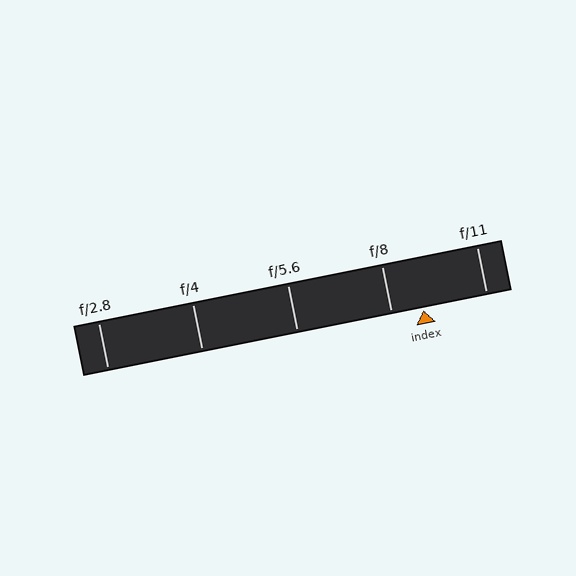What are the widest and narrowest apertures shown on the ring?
The widest aperture shown is f/2.8 and the narrowest is f/11.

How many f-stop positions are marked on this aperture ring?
There are 5 f-stop positions marked.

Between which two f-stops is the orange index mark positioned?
The index mark is between f/8 and f/11.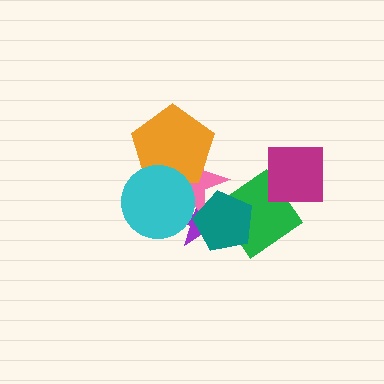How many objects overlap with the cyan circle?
3 objects overlap with the cyan circle.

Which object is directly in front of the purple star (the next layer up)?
The pink star is directly in front of the purple star.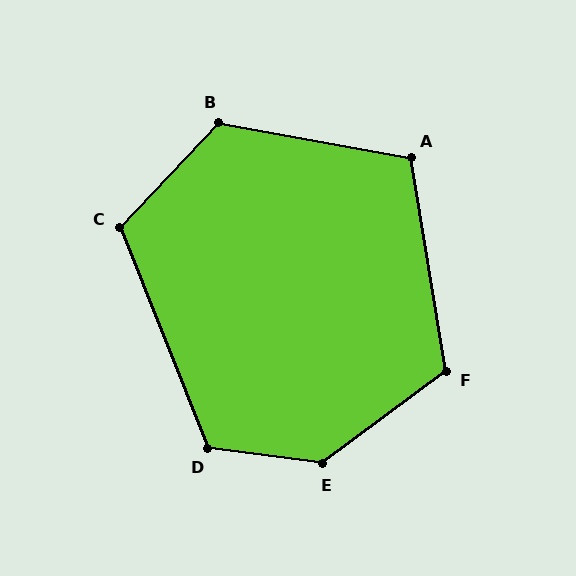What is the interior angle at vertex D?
Approximately 120 degrees (obtuse).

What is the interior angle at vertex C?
Approximately 115 degrees (obtuse).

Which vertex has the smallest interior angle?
A, at approximately 110 degrees.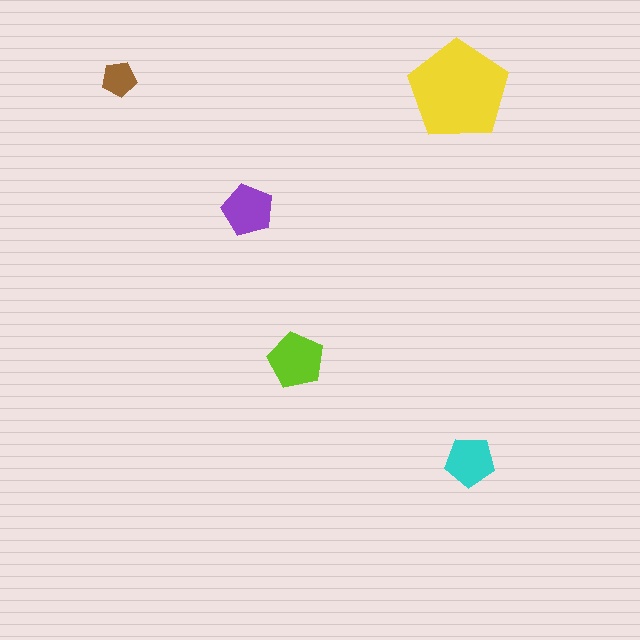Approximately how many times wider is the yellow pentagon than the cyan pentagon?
About 2 times wider.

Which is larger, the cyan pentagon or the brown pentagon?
The cyan one.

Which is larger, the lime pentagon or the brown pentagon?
The lime one.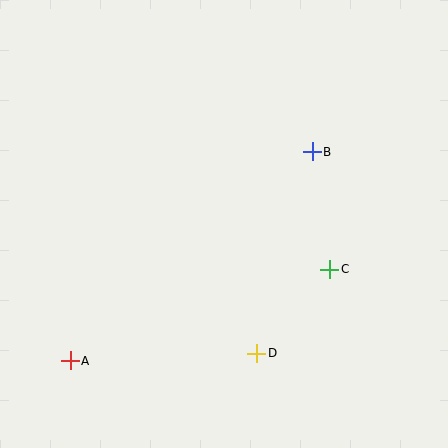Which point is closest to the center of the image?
Point B at (312, 152) is closest to the center.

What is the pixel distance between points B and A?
The distance between B and A is 320 pixels.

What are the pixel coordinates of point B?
Point B is at (312, 152).